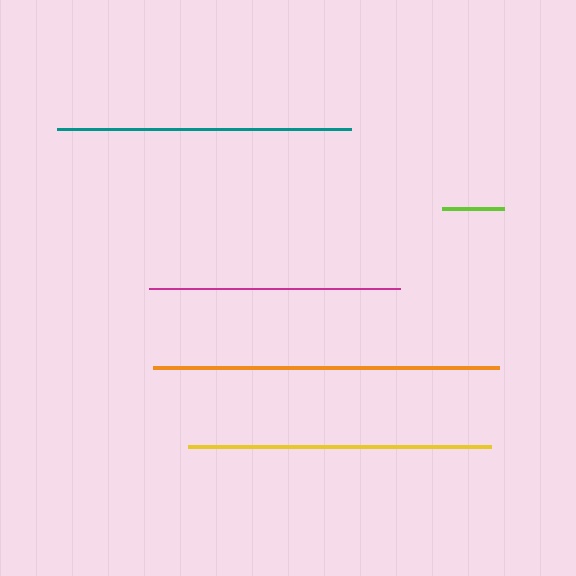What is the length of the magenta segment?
The magenta segment is approximately 251 pixels long.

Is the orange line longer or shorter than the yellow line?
The orange line is longer than the yellow line.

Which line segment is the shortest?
The lime line is the shortest at approximately 62 pixels.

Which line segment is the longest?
The orange line is the longest at approximately 346 pixels.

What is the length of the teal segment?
The teal segment is approximately 294 pixels long.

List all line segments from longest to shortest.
From longest to shortest: orange, yellow, teal, magenta, lime.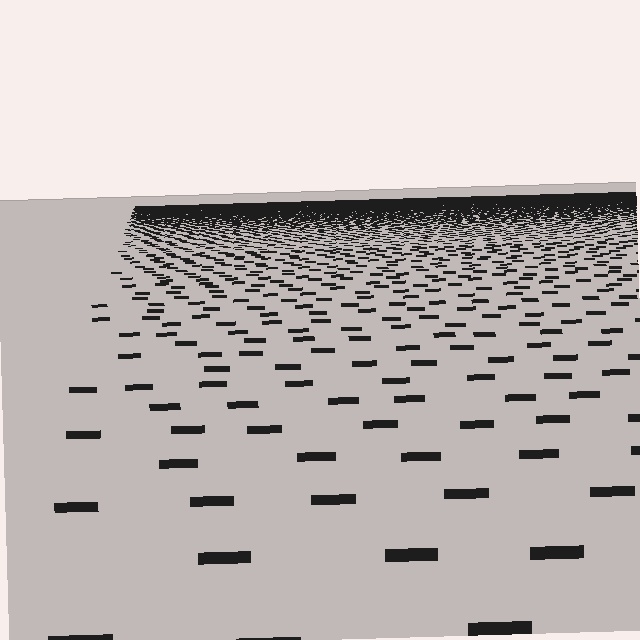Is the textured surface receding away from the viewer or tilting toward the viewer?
The surface is receding away from the viewer. Texture elements get smaller and denser toward the top.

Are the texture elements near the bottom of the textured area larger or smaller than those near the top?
Larger. Near the bottom, elements are closer to the viewer and appear at a bigger on-screen size.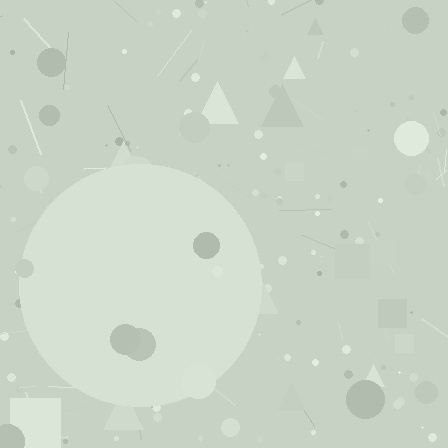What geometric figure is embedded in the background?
A circle is embedded in the background.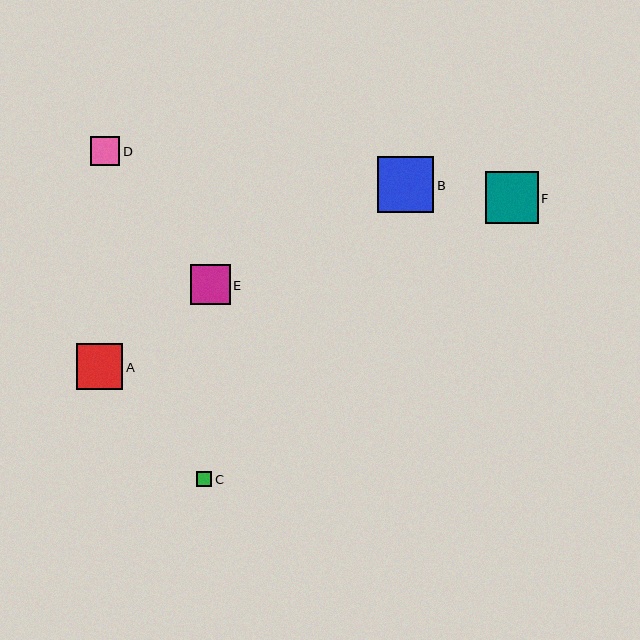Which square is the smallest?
Square C is the smallest with a size of approximately 15 pixels.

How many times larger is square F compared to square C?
Square F is approximately 3.4 times the size of square C.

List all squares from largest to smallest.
From largest to smallest: B, F, A, E, D, C.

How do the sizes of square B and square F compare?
Square B and square F are approximately the same size.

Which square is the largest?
Square B is the largest with a size of approximately 56 pixels.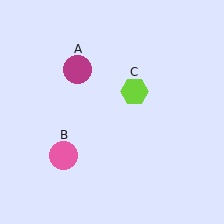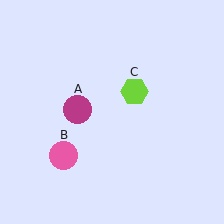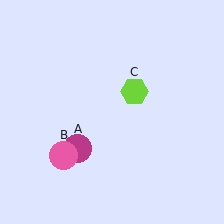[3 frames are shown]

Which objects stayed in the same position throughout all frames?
Pink circle (object B) and lime hexagon (object C) remained stationary.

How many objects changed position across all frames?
1 object changed position: magenta circle (object A).